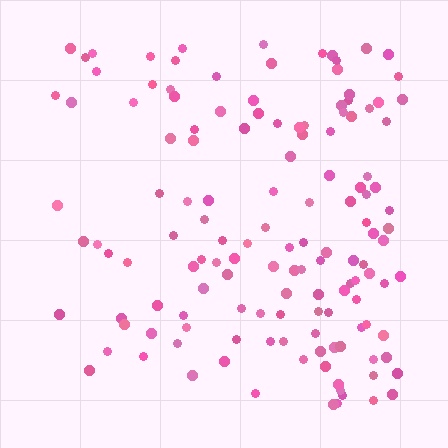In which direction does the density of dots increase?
From left to right, with the right side densest.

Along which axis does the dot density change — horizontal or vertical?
Horizontal.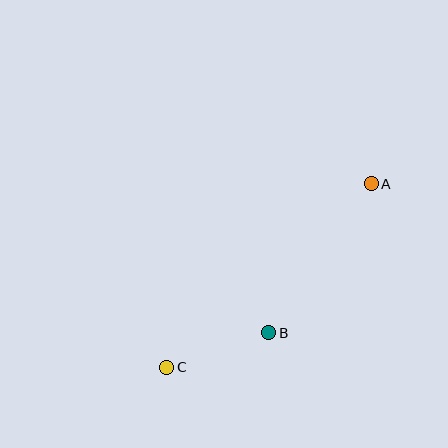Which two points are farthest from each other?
Points A and C are farthest from each other.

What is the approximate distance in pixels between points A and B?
The distance between A and B is approximately 181 pixels.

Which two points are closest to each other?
Points B and C are closest to each other.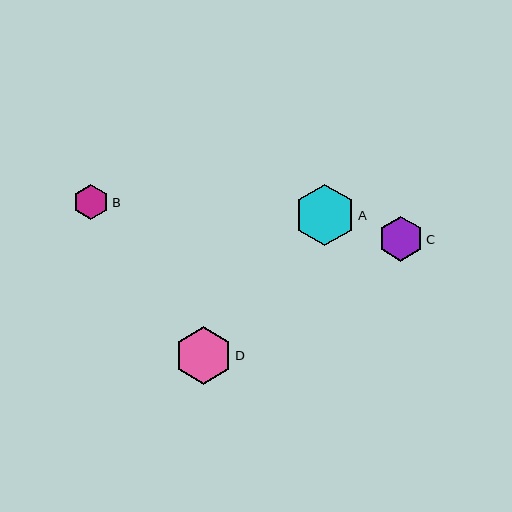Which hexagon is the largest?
Hexagon A is the largest with a size of approximately 61 pixels.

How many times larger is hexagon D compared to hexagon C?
Hexagon D is approximately 1.3 times the size of hexagon C.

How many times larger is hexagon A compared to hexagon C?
Hexagon A is approximately 1.4 times the size of hexagon C.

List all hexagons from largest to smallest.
From largest to smallest: A, D, C, B.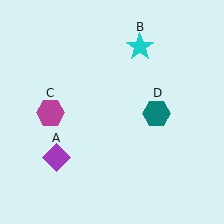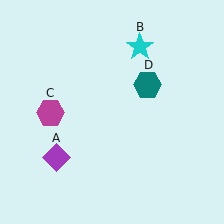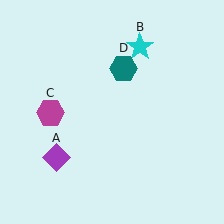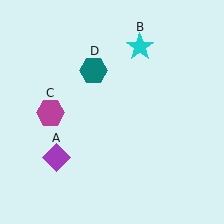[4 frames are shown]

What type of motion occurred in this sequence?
The teal hexagon (object D) rotated counterclockwise around the center of the scene.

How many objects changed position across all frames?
1 object changed position: teal hexagon (object D).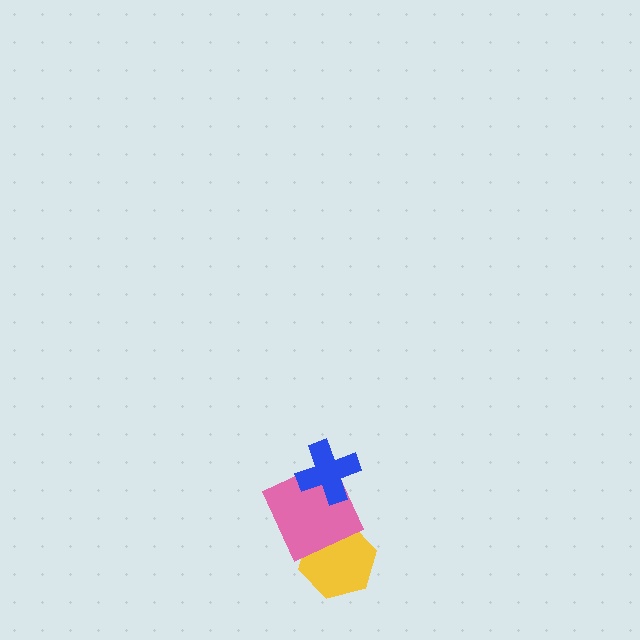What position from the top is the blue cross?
The blue cross is 1st from the top.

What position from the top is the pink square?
The pink square is 2nd from the top.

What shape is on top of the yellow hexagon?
The pink square is on top of the yellow hexagon.